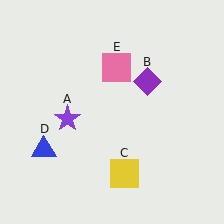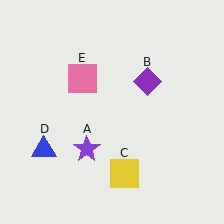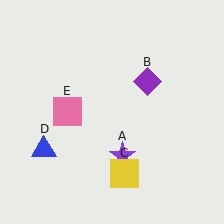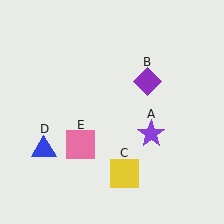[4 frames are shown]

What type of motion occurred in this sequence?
The purple star (object A), pink square (object E) rotated counterclockwise around the center of the scene.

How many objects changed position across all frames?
2 objects changed position: purple star (object A), pink square (object E).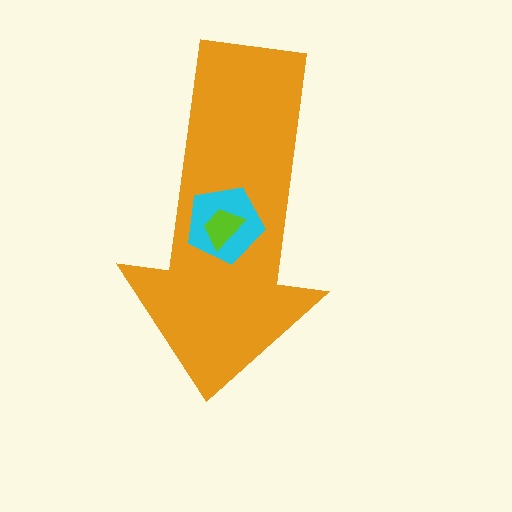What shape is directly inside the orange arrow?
The cyan pentagon.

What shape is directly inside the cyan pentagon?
The lime trapezoid.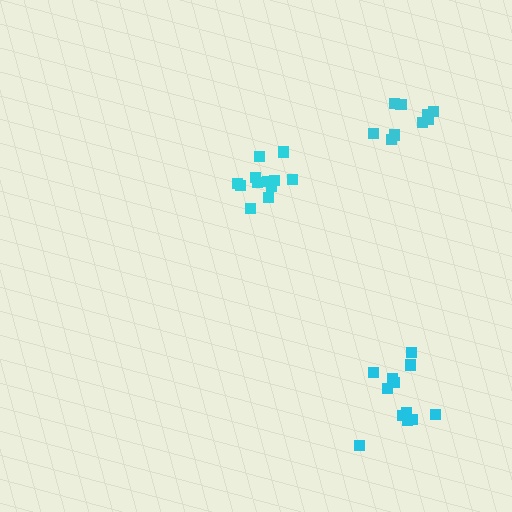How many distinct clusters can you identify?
There are 3 distinct clusters.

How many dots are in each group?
Group 1: 12 dots, Group 2: 12 dots, Group 3: 9 dots (33 total).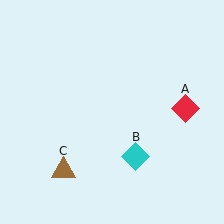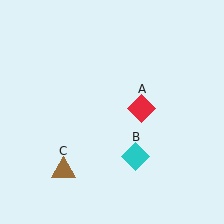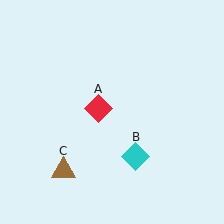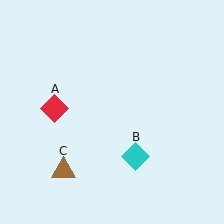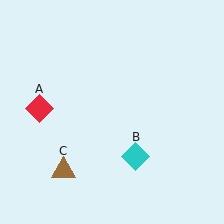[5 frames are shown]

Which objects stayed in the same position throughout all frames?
Cyan diamond (object B) and brown triangle (object C) remained stationary.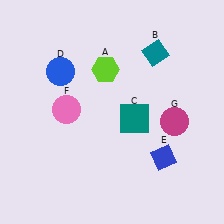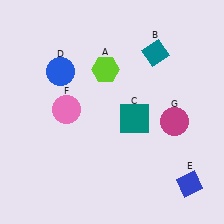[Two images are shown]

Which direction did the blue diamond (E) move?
The blue diamond (E) moved down.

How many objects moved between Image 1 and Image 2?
1 object moved between the two images.